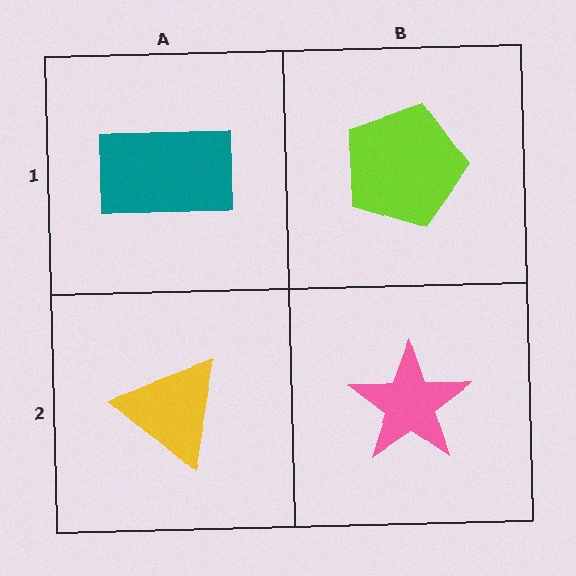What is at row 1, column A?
A teal rectangle.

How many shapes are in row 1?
2 shapes.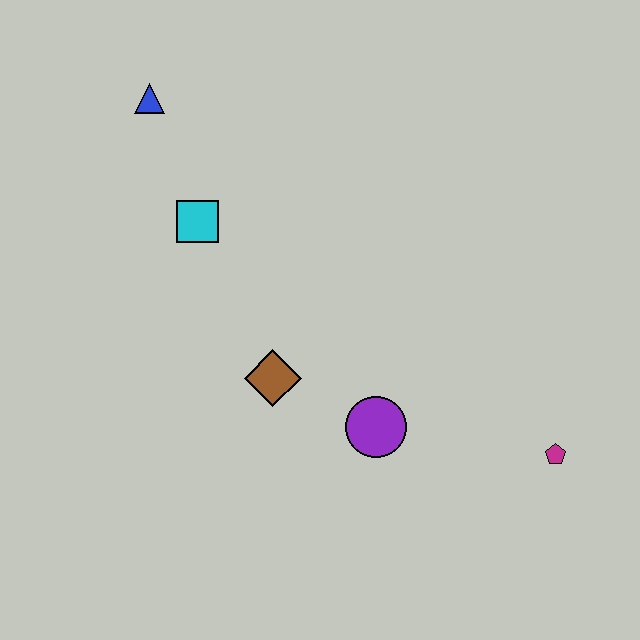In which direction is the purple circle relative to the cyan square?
The purple circle is below the cyan square.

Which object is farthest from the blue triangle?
The magenta pentagon is farthest from the blue triangle.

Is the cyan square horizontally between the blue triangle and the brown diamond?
Yes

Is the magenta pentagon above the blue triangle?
No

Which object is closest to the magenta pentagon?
The purple circle is closest to the magenta pentagon.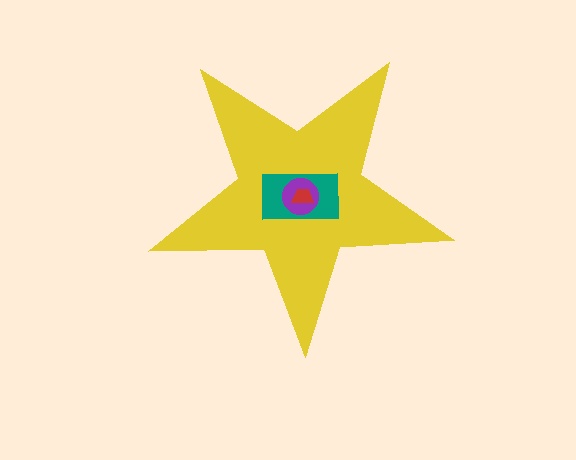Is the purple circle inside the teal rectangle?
Yes.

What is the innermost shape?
The red trapezoid.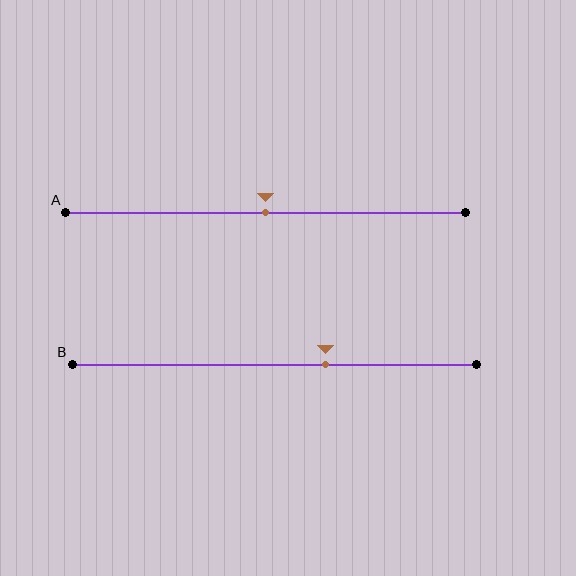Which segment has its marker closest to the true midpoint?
Segment A has its marker closest to the true midpoint.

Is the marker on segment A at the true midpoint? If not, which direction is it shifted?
Yes, the marker on segment A is at the true midpoint.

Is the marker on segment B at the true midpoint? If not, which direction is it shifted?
No, the marker on segment B is shifted to the right by about 13% of the segment length.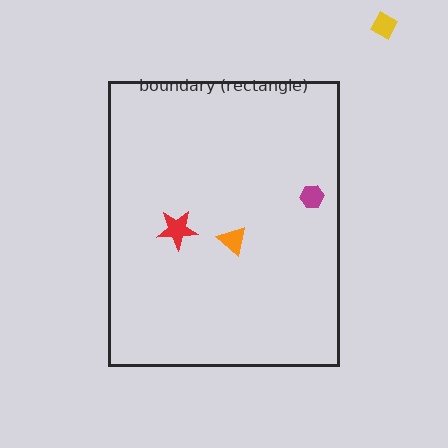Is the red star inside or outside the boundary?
Inside.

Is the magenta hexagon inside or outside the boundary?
Inside.